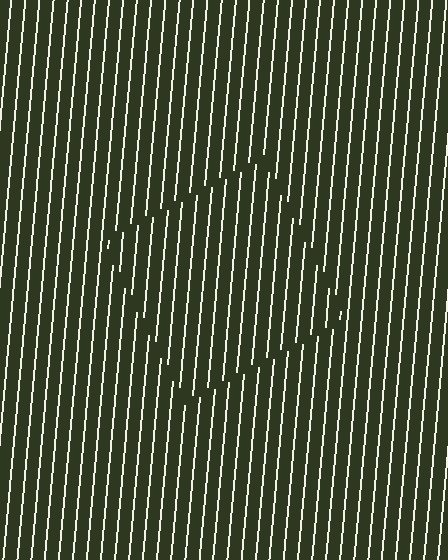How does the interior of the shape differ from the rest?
The interior of the shape contains the same grating, shifted by half a period — the contour is defined by the phase discontinuity where line-ends from the inner and outer gratings abut.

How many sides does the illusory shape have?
4 sides — the line-ends trace a square.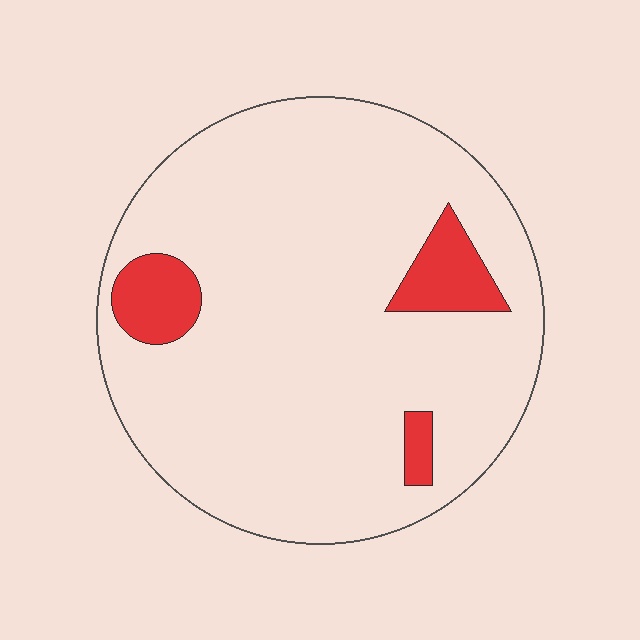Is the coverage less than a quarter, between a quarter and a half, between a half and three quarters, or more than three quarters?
Less than a quarter.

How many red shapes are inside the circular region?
3.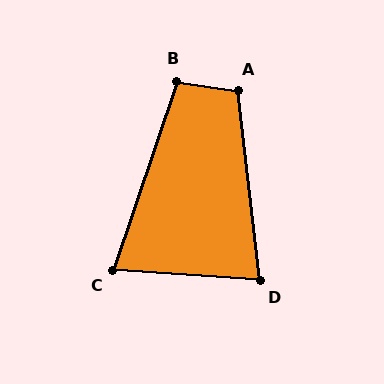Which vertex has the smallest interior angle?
C, at approximately 75 degrees.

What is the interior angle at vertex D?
Approximately 80 degrees (acute).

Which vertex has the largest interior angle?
A, at approximately 105 degrees.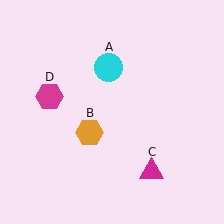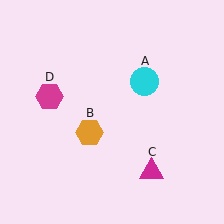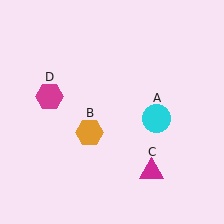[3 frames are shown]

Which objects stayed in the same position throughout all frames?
Orange hexagon (object B) and magenta triangle (object C) and magenta hexagon (object D) remained stationary.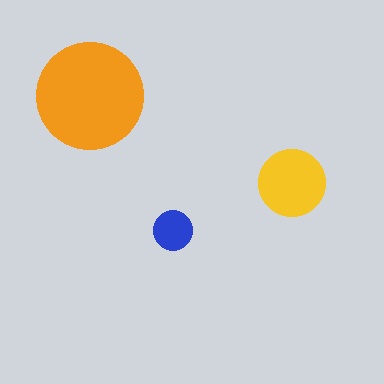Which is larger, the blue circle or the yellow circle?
The yellow one.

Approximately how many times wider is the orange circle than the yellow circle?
About 1.5 times wider.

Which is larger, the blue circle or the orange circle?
The orange one.